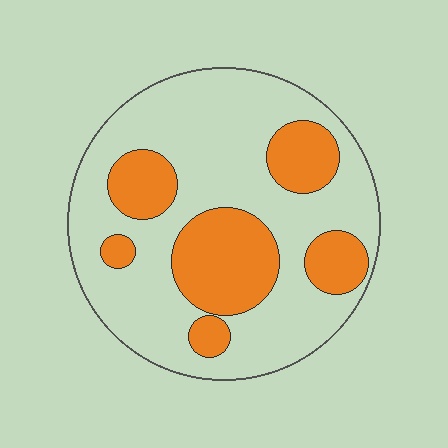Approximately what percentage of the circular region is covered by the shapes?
Approximately 30%.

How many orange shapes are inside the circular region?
6.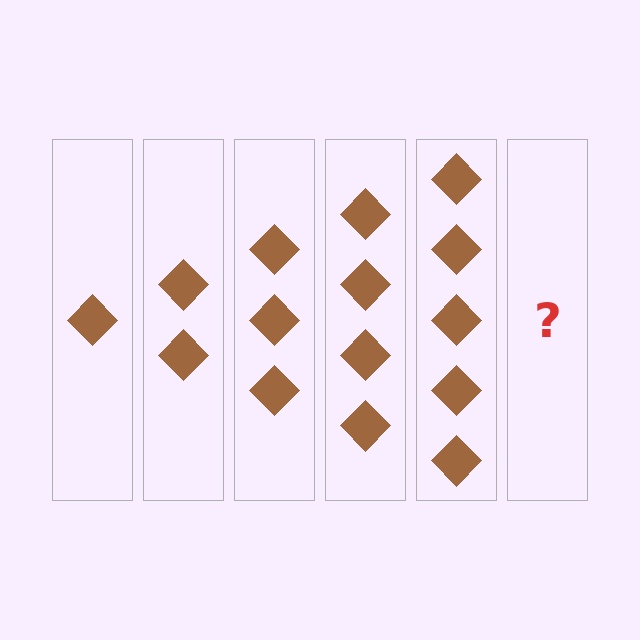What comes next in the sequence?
The next element should be 6 diamonds.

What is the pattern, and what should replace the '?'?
The pattern is that each step adds one more diamond. The '?' should be 6 diamonds.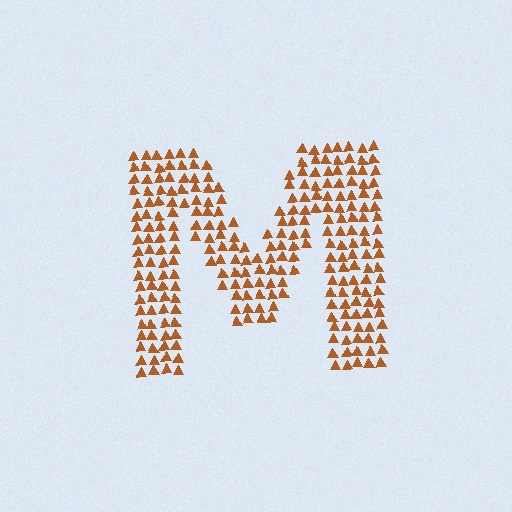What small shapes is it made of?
It is made of small triangles.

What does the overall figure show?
The overall figure shows the letter M.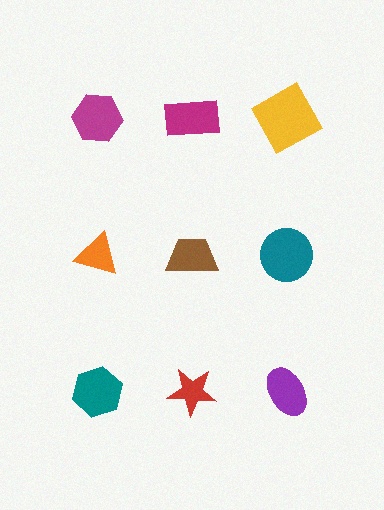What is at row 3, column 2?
A red star.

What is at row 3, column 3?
A purple ellipse.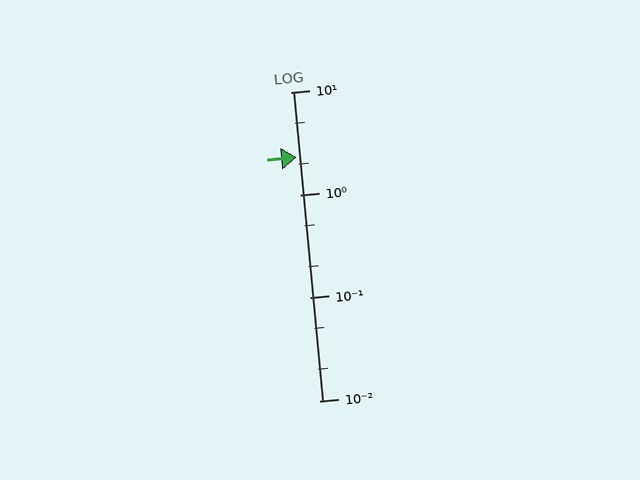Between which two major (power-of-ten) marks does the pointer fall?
The pointer is between 1 and 10.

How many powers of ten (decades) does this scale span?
The scale spans 3 decades, from 0.01 to 10.